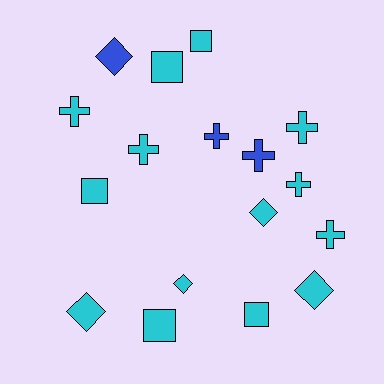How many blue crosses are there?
There are 2 blue crosses.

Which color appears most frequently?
Cyan, with 14 objects.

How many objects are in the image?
There are 17 objects.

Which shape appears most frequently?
Cross, with 7 objects.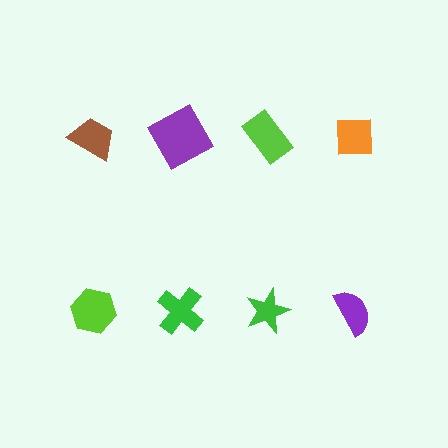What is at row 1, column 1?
A brown trapezoid.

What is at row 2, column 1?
A lime hexagon.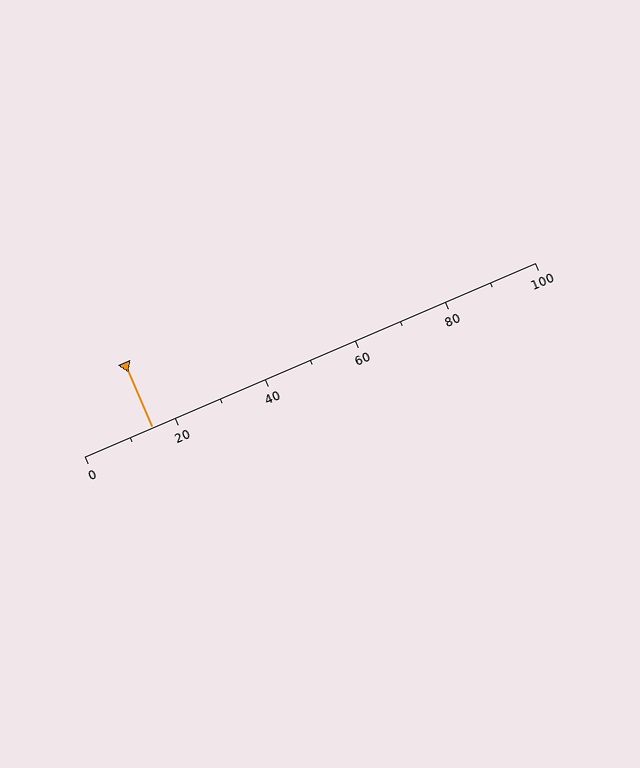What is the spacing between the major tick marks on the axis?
The major ticks are spaced 20 apart.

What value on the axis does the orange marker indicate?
The marker indicates approximately 15.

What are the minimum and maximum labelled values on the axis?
The axis runs from 0 to 100.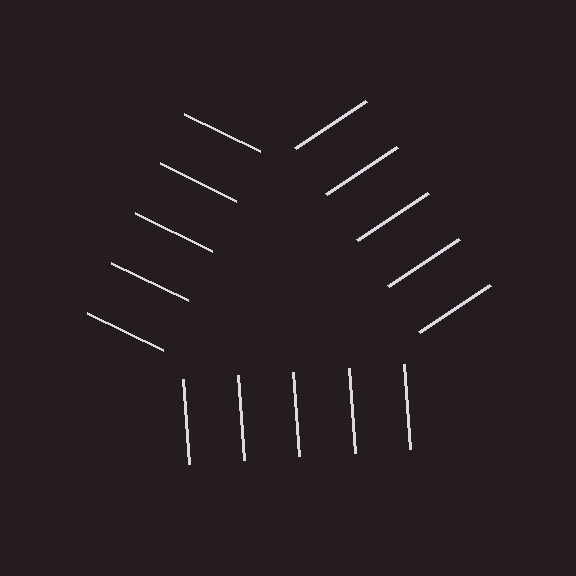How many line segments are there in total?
15 — 5 along each of the 3 edges.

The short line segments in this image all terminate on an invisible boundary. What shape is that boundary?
An illusory triangle — the line segments terminate on its edges but no continuous stroke is drawn.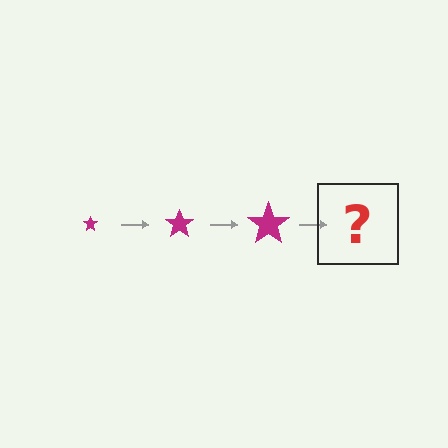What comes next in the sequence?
The next element should be a magenta star, larger than the previous one.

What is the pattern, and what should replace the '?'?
The pattern is that the star gets progressively larger each step. The '?' should be a magenta star, larger than the previous one.